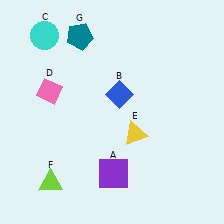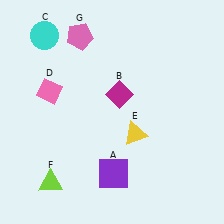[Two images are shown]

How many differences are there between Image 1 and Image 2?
There are 2 differences between the two images.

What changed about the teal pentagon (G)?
In Image 1, G is teal. In Image 2, it changed to pink.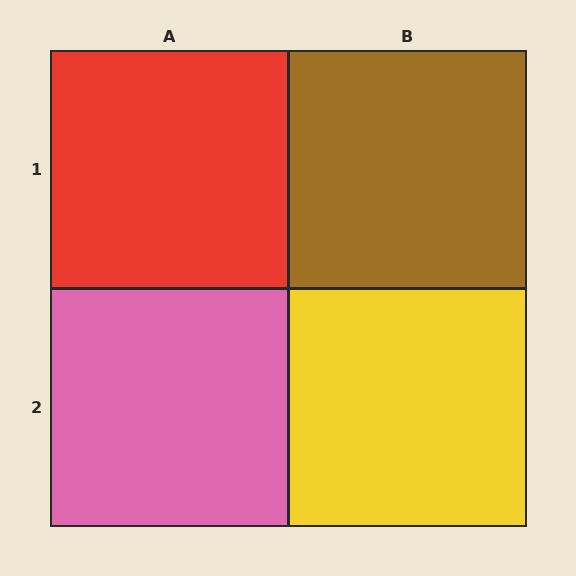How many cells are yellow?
1 cell is yellow.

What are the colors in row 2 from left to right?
Pink, yellow.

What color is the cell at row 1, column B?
Brown.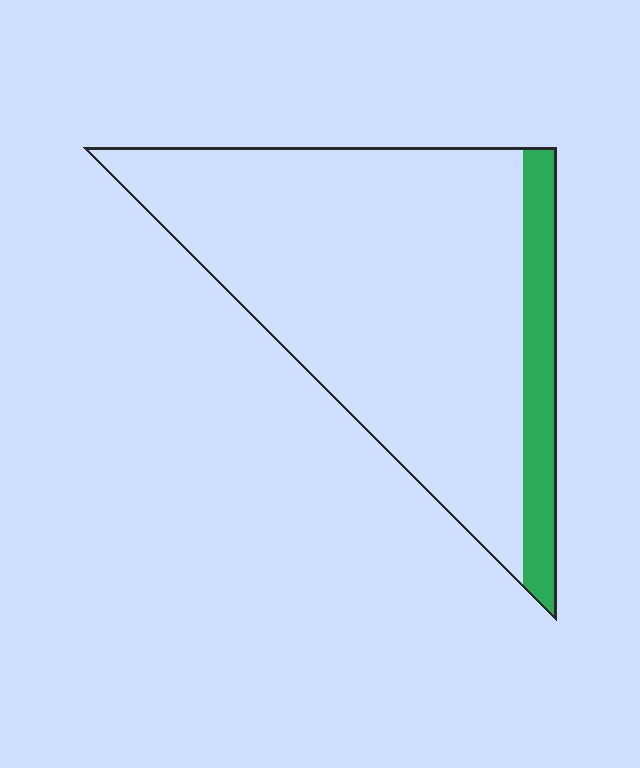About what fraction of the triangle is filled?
About one eighth (1/8).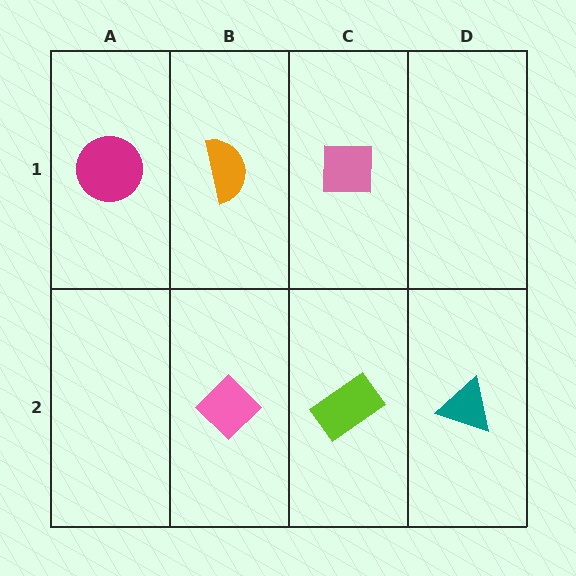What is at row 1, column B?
An orange semicircle.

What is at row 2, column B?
A pink diamond.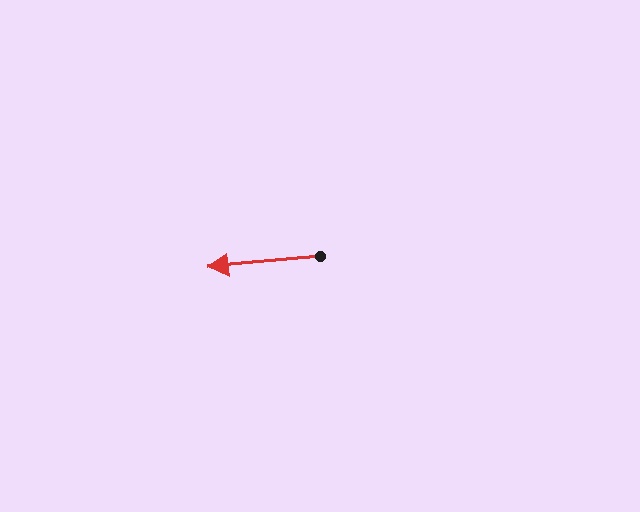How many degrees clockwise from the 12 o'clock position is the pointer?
Approximately 265 degrees.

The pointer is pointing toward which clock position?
Roughly 9 o'clock.